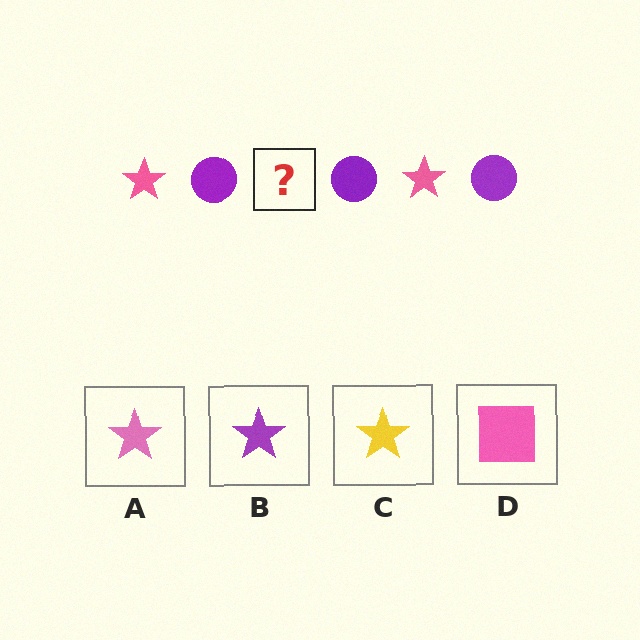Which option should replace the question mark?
Option A.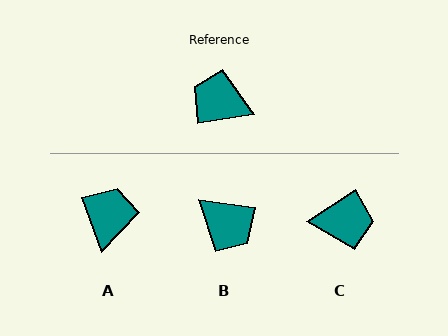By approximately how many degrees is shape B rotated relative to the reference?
Approximately 163 degrees counter-clockwise.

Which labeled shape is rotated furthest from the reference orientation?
B, about 163 degrees away.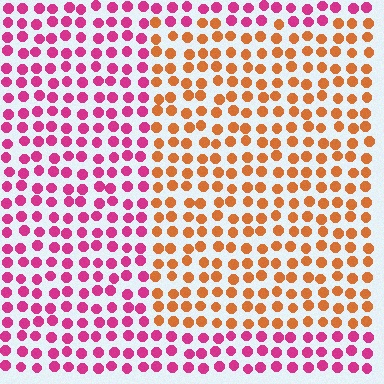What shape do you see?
I see a rectangle.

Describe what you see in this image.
The image is filled with small magenta elements in a uniform arrangement. A rectangle-shaped region is visible where the elements are tinted to a slightly different hue, forming a subtle color boundary.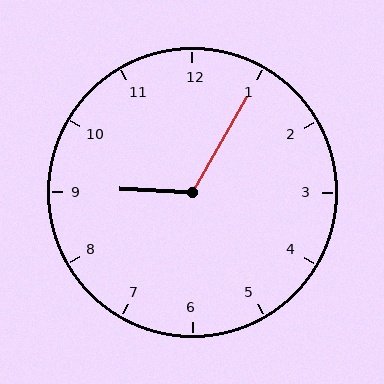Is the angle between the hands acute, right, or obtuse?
It is obtuse.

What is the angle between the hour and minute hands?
Approximately 118 degrees.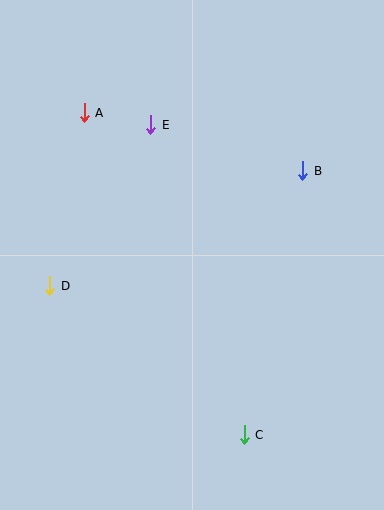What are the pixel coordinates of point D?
Point D is at (50, 286).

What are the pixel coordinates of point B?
Point B is at (303, 171).